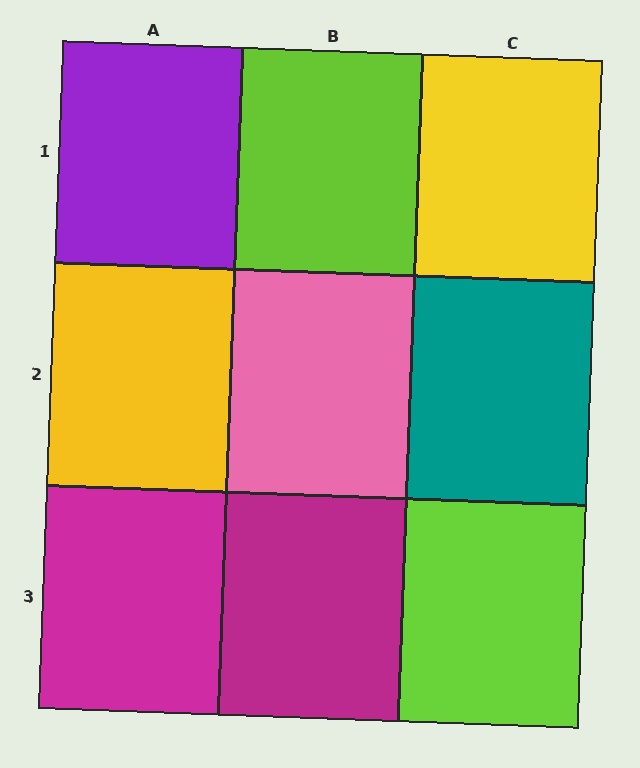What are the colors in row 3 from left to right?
Magenta, magenta, lime.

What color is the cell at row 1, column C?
Yellow.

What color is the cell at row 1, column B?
Lime.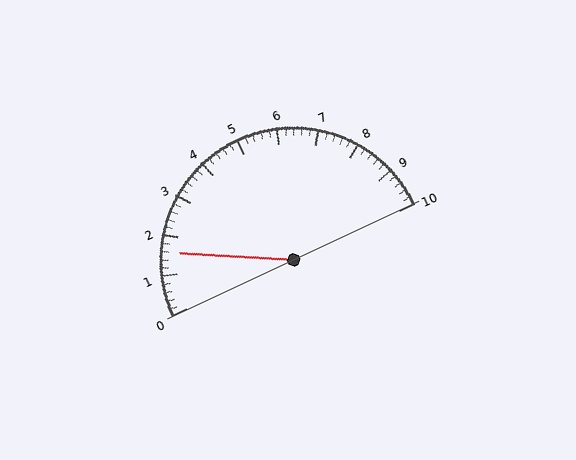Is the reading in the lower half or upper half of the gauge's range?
The reading is in the lower half of the range (0 to 10).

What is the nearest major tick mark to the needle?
The nearest major tick mark is 2.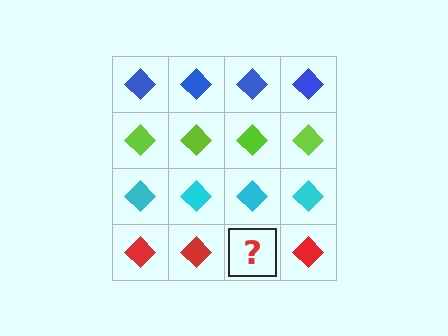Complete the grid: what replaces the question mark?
The question mark should be replaced with a red diamond.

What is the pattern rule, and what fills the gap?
The rule is that each row has a consistent color. The gap should be filled with a red diamond.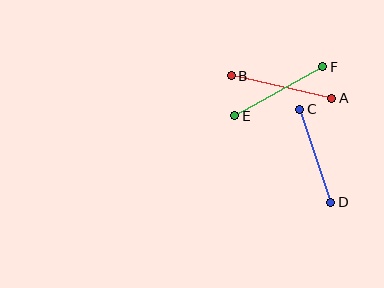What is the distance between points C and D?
The distance is approximately 98 pixels.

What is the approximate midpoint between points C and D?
The midpoint is at approximately (315, 156) pixels.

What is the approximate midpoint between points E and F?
The midpoint is at approximately (279, 91) pixels.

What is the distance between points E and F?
The distance is approximately 101 pixels.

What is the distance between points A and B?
The distance is approximately 103 pixels.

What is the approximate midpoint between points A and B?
The midpoint is at approximately (281, 87) pixels.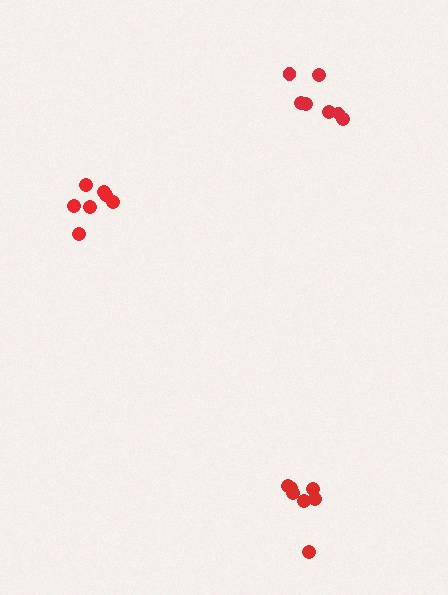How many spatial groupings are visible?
There are 3 spatial groupings.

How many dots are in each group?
Group 1: 7 dots, Group 2: 7 dots, Group 3: 7 dots (21 total).